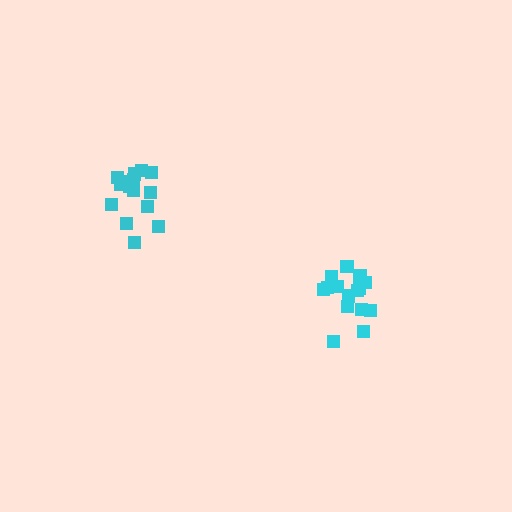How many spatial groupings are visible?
There are 2 spatial groupings.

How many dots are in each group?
Group 1: 15 dots, Group 2: 15 dots (30 total).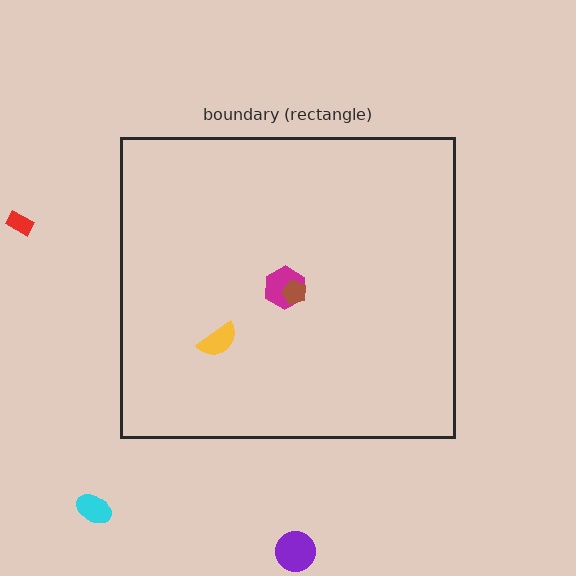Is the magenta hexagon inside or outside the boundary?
Inside.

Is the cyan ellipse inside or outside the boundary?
Outside.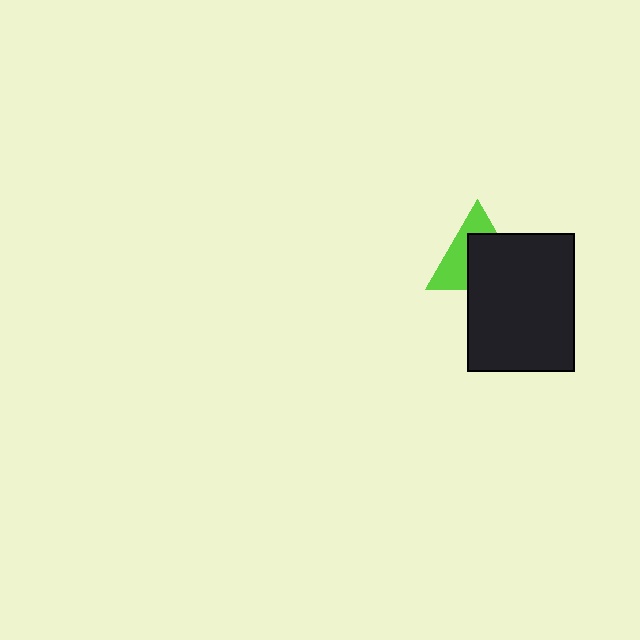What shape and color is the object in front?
The object in front is a black rectangle.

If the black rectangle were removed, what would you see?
You would see the complete lime triangle.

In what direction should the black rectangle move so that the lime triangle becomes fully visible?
The black rectangle should move toward the lower-right. That is the shortest direction to clear the overlap and leave the lime triangle fully visible.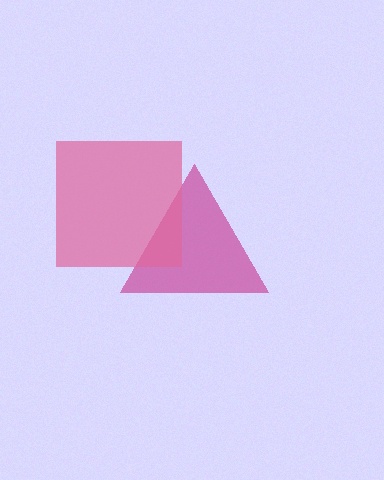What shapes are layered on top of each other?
The layered shapes are: a magenta triangle, a pink square.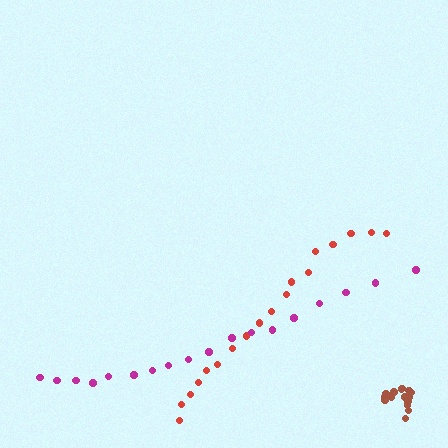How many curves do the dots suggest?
There are 3 distinct paths.